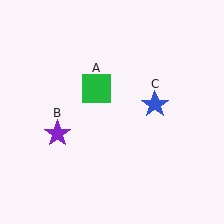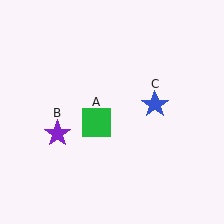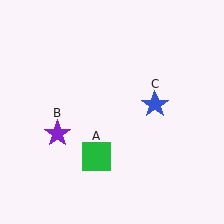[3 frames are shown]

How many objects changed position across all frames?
1 object changed position: green square (object A).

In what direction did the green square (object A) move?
The green square (object A) moved down.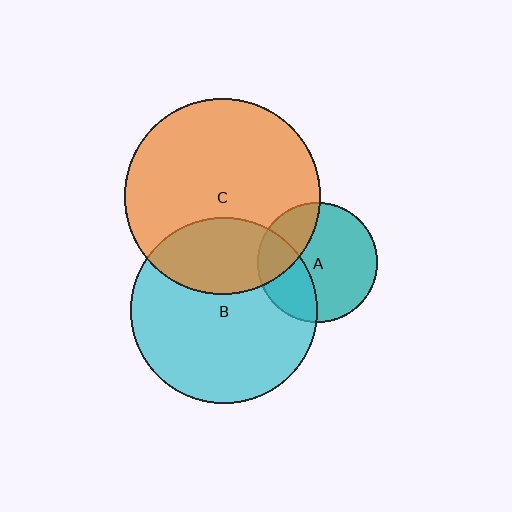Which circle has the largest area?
Circle C (orange).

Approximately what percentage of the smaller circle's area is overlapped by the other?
Approximately 30%.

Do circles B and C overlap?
Yes.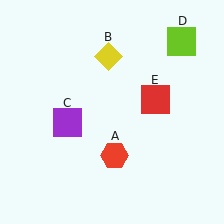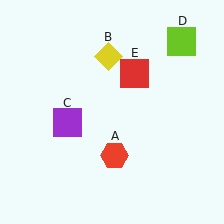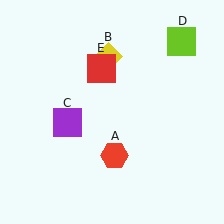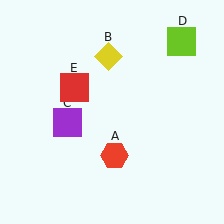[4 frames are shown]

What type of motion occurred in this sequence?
The red square (object E) rotated counterclockwise around the center of the scene.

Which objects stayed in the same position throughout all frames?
Red hexagon (object A) and yellow diamond (object B) and purple square (object C) and lime square (object D) remained stationary.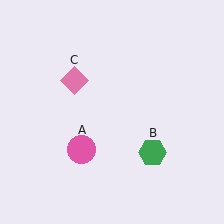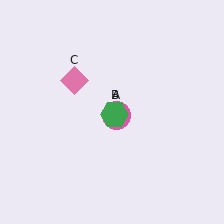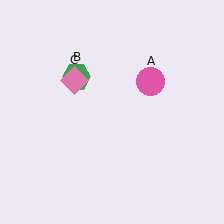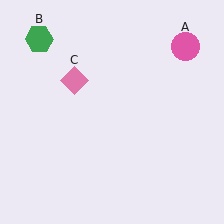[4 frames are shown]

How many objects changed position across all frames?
2 objects changed position: pink circle (object A), green hexagon (object B).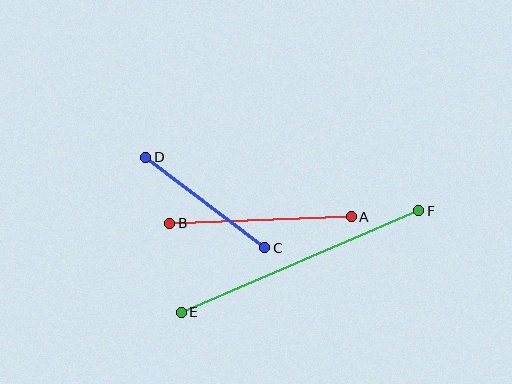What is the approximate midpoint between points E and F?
The midpoint is at approximately (300, 262) pixels.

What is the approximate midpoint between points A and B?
The midpoint is at approximately (261, 220) pixels.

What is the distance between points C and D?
The distance is approximately 150 pixels.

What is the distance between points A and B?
The distance is approximately 182 pixels.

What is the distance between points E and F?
The distance is approximately 259 pixels.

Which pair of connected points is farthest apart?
Points E and F are farthest apart.